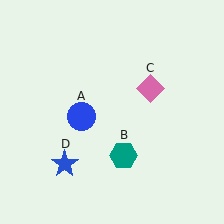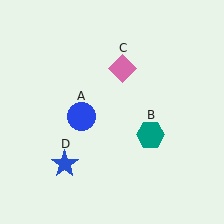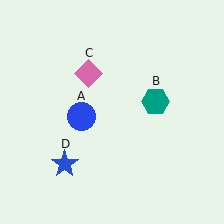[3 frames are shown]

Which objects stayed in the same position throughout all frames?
Blue circle (object A) and blue star (object D) remained stationary.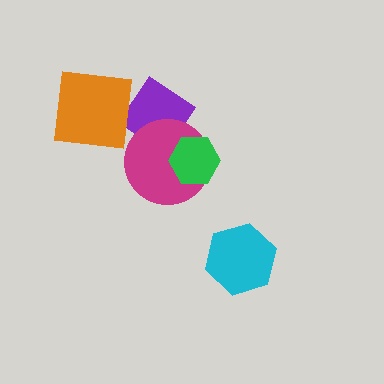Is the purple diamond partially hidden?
Yes, it is partially covered by another shape.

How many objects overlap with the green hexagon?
1 object overlaps with the green hexagon.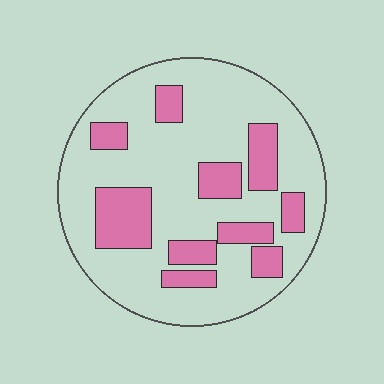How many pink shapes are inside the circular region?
10.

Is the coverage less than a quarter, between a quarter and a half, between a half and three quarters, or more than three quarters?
Between a quarter and a half.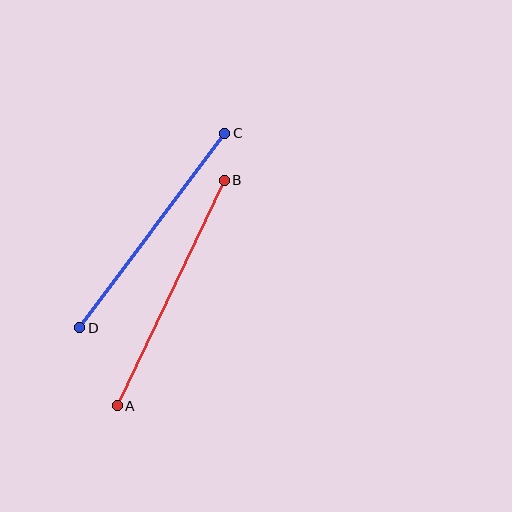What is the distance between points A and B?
The distance is approximately 250 pixels.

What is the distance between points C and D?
The distance is approximately 242 pixels.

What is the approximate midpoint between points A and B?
The midpoint is at approximately (171, 293) pixels.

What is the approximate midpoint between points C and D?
The midpoint is at approximately (152, 231) pixels.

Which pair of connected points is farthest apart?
Points A and B are farthest apart.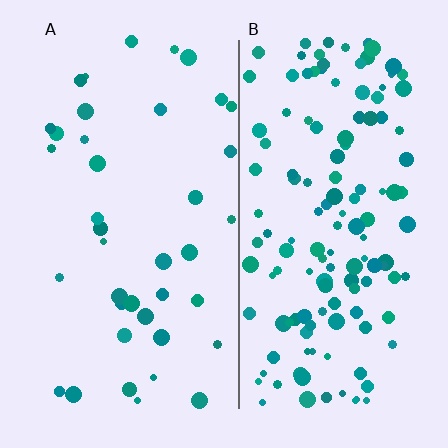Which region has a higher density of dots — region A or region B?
B (the right).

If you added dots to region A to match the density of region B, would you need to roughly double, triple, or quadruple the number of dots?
Approximately quadruple.